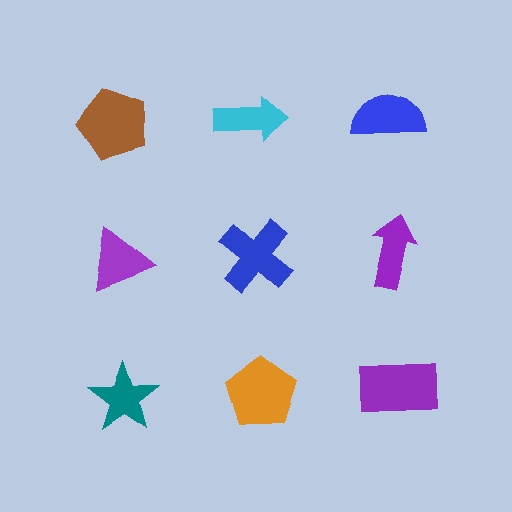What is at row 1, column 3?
A blue semicircle.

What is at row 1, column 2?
A cyan arrow.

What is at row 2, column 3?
A purple arrow.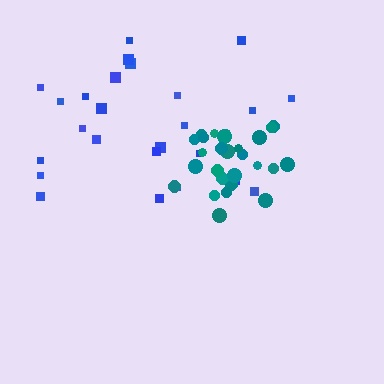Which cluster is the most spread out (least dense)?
Blue.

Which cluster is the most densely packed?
Teal.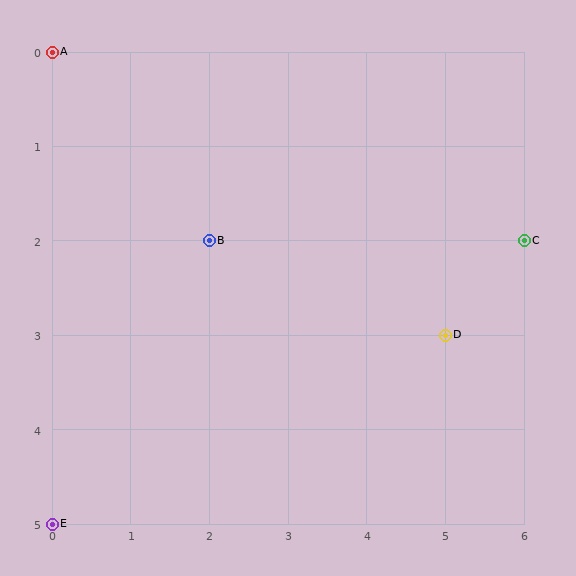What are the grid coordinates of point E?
Point E is at grid coordinates (0, 5).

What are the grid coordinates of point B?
Point B is at grid coordinates (2, 2).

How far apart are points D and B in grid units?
Points D and B are 3 columns and 1 row apart (about 3.2 grid units diagonally).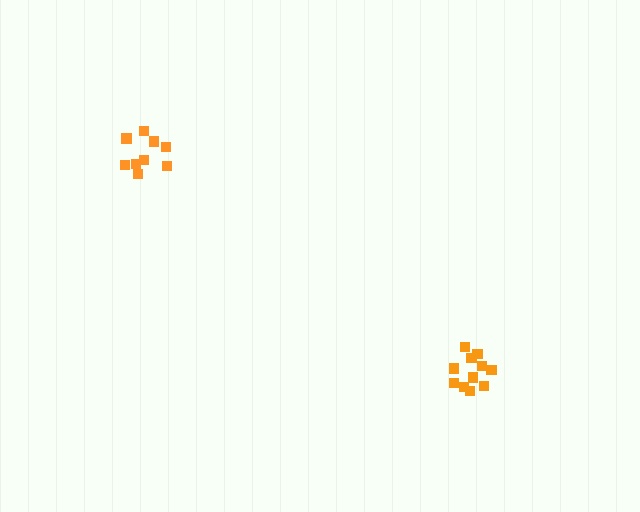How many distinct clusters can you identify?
There are 2 distinct clusters.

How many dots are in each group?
Group 1: 11 dots, Group 2: 9 dots (20 total).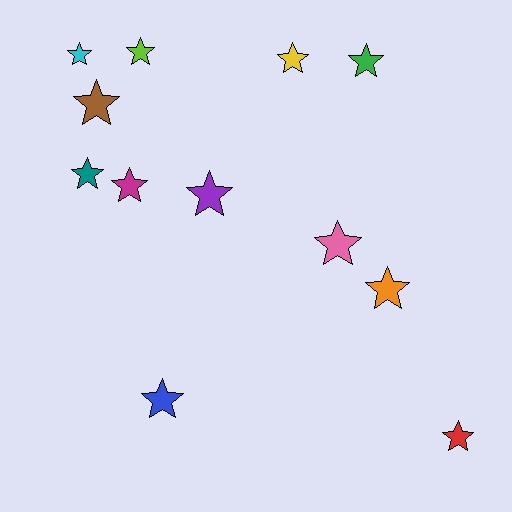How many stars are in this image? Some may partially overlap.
There are 12 stars.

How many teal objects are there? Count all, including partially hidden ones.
There is 1 teal object.